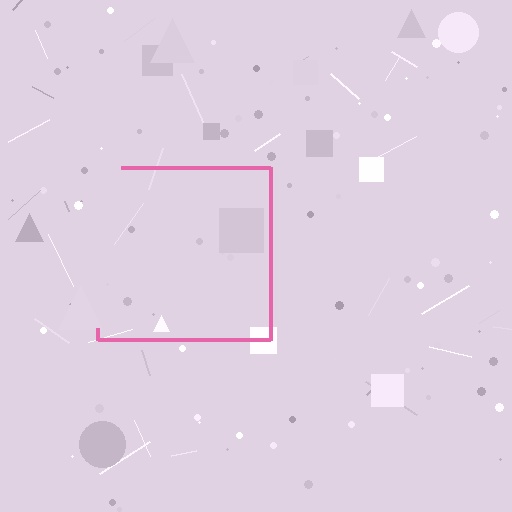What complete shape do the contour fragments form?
The contour fragments form a square.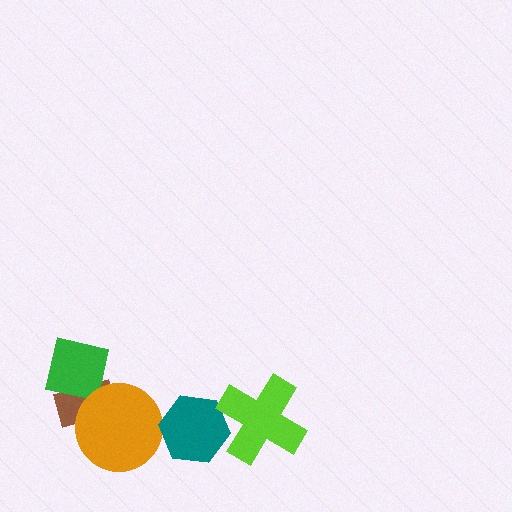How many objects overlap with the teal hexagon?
1 object overlaps with the teal hexagon.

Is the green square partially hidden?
Yes, it is partially covered by another shape.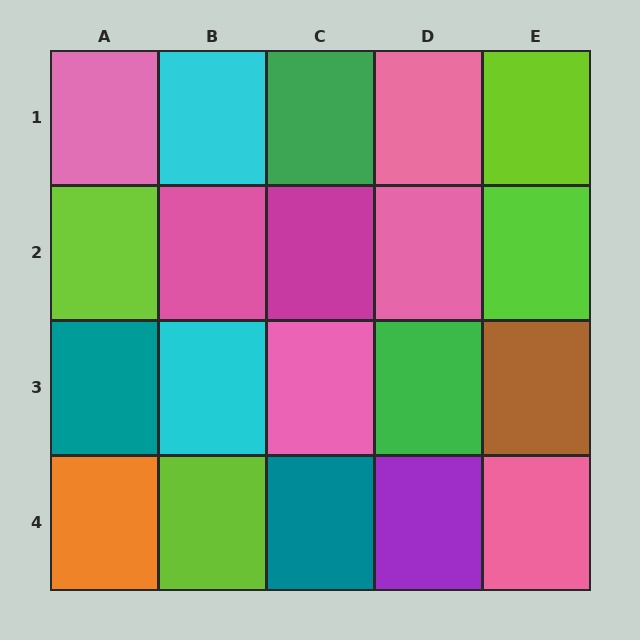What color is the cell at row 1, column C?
Green.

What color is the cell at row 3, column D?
Green.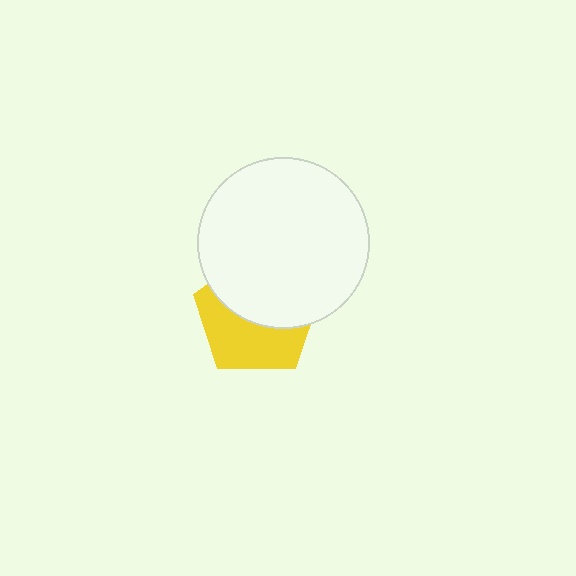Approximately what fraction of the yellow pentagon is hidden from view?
Roughly 52% of the yellow pentagon is hidden behind the white circle.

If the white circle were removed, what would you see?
You would see the complete yellow pentagon.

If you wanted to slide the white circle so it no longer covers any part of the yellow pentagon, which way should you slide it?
Slide it up — that is the most direct way to separate the two shapes.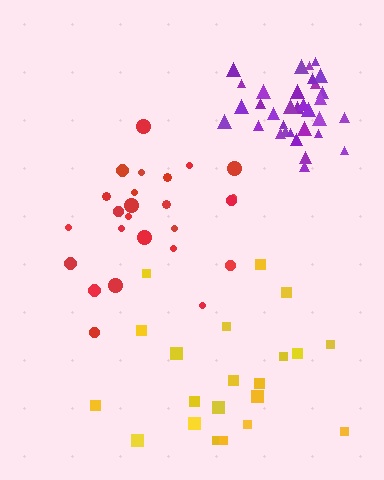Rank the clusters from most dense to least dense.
purple, red, yellow.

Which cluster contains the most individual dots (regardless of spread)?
Purple (34).